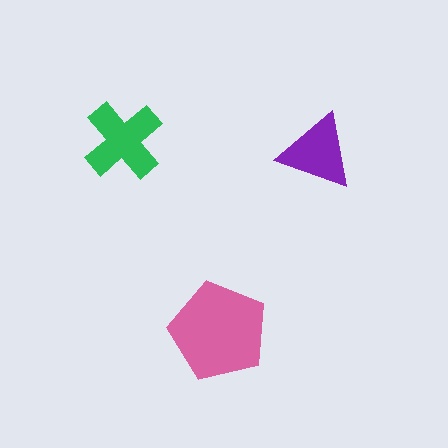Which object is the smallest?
The purple triangle.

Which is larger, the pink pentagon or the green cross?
The pink pentagon.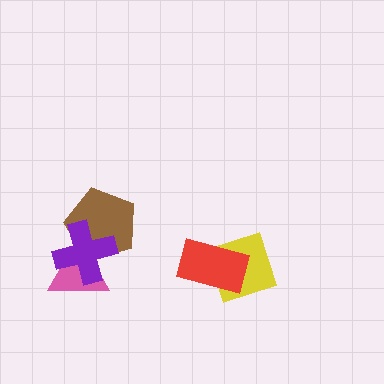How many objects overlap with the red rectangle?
1 object overlaps with the red rectangle.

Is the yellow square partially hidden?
Yes, it is partially covered by another shape.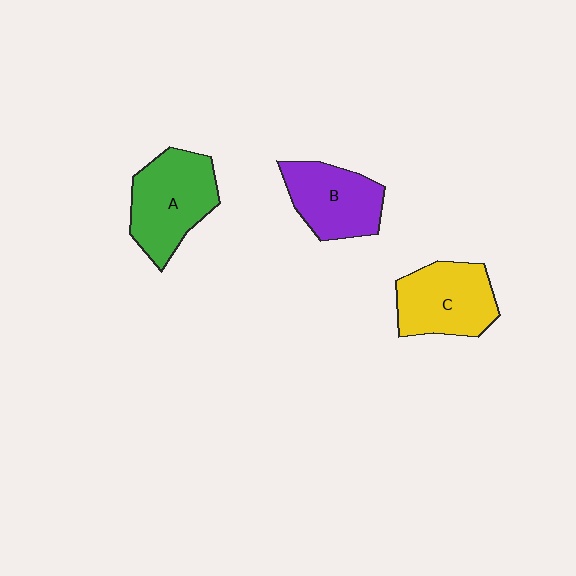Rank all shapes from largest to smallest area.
From largest to smallest: A (green), C (yellow), B (purple).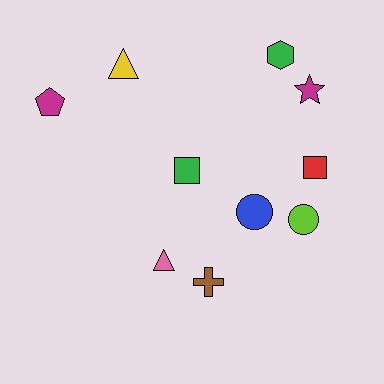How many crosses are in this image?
There is 1 cross.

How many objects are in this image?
There are 10 objects.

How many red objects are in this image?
There is 1 red object.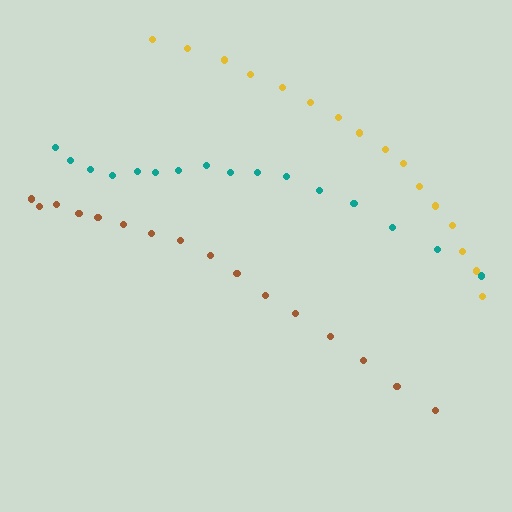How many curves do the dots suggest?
There are 3 distinct paths.